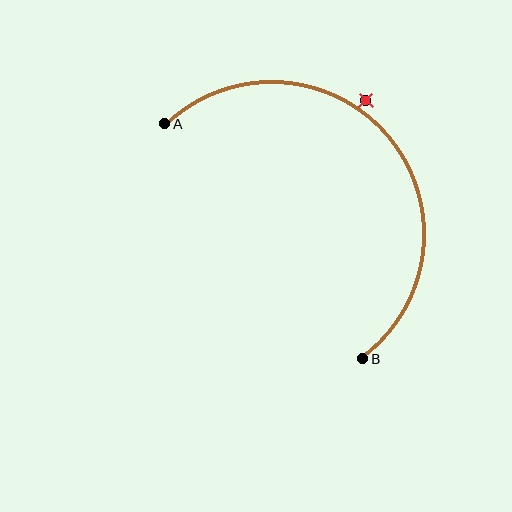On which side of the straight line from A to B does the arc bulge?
The arc bulges above and to the right of the straight line connecting A and B.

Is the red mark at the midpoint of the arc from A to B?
No — the red mark does not lie on the arc at all. It sits slightly outside the curve.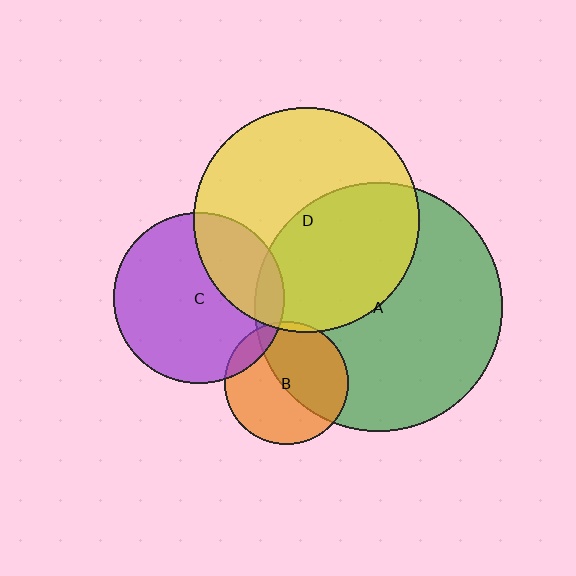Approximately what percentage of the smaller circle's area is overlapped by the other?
Approximately 45%.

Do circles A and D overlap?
Yes.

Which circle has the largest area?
Circle A (green).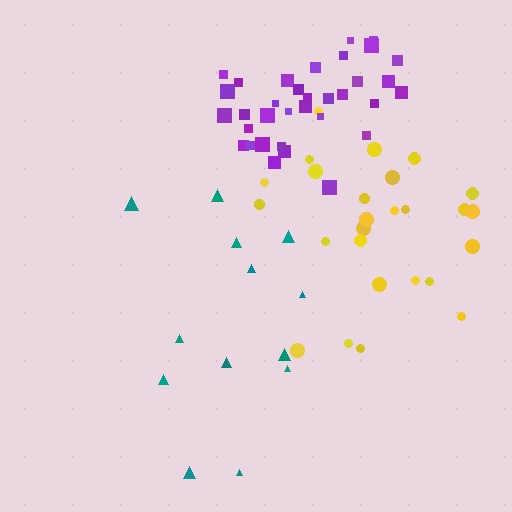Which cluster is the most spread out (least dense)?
Teal.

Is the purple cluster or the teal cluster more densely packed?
Purple.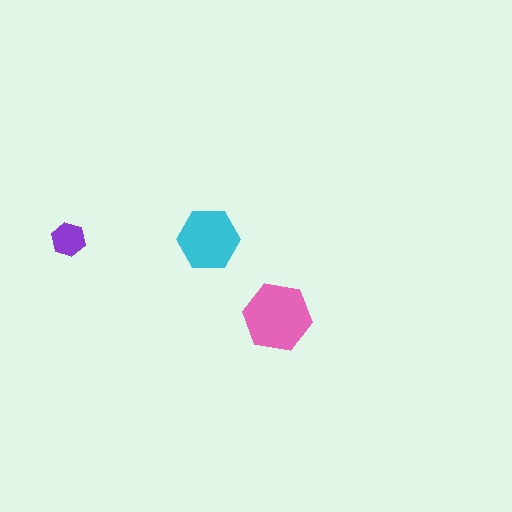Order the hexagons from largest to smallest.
the pink one, the cyan one, the purple one.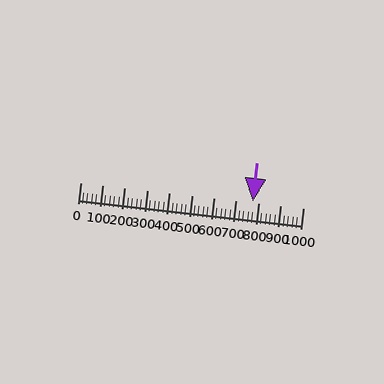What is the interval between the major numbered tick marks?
The major tick marks are spaced 100 units apart.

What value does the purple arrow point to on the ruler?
The purple arrow points to approximately 776.